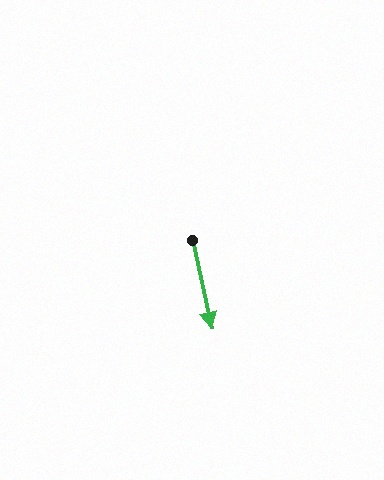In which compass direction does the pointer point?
South.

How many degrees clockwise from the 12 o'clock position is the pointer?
Approximately 167 degrees.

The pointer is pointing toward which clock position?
Roughly 6 o'clock.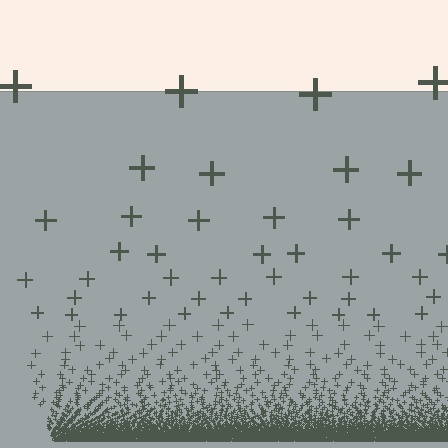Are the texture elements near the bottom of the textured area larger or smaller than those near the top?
Smaller. The gradient is inverted — elements near the bottom are smaller and denser.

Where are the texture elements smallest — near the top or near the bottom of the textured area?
Near the bottom.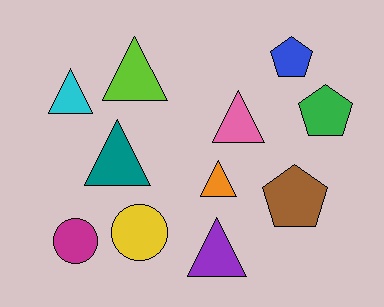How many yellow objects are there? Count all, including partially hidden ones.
There is 1 yellow object.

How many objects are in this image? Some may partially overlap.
There are 11 objects.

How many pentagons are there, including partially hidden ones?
There are 3 pentagons.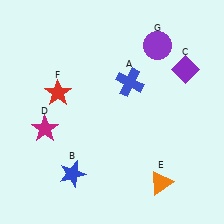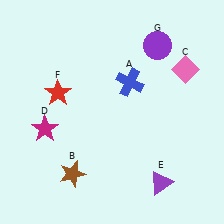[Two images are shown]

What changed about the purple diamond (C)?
In Image 1, C is purple. In Image 2, it changed to pink.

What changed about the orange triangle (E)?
In Image 1, E is orange. In Image 2, it changed to purple.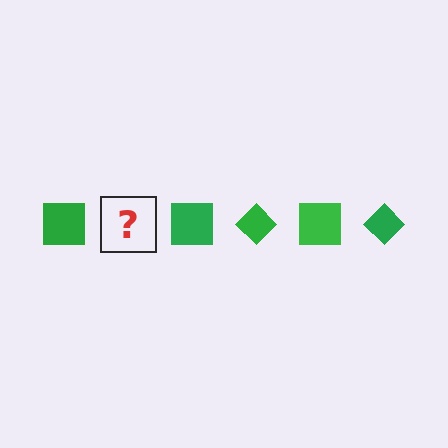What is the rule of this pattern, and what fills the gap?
The rule is that the pattern cycles through square, diamond shapes in green. The gap should be filled with a green diamond.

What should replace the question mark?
The question mark should be replaced with a green diamond.